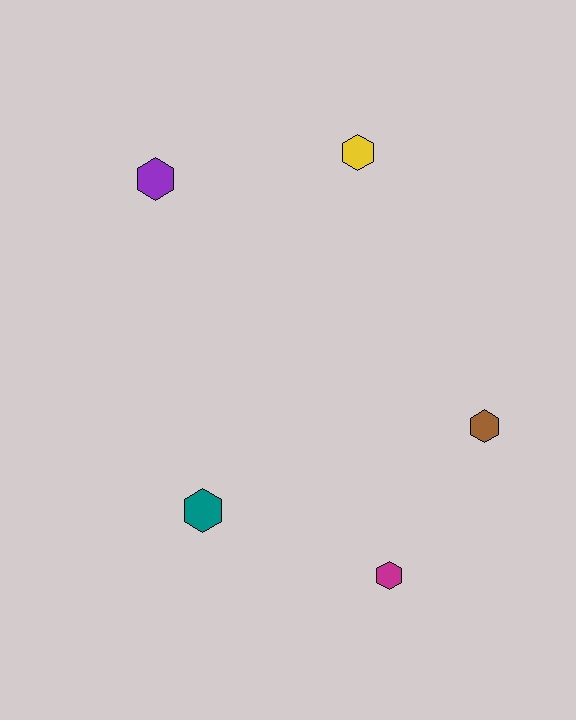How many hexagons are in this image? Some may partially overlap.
There are 5 hexagons.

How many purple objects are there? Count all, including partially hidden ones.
There is 1 purple object.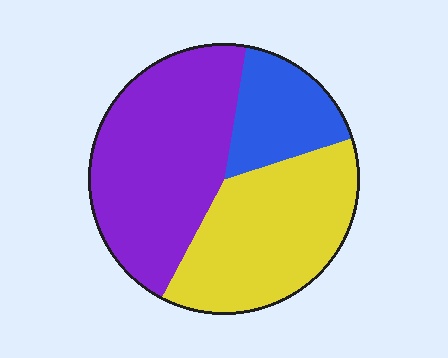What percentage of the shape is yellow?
Yellow takes up about three eighths (3/8) of the shape.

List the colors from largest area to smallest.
From largest to smallest: purple, yellow, blue.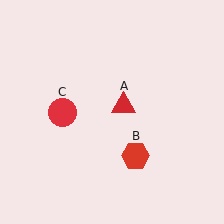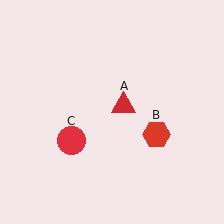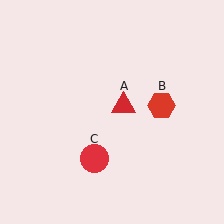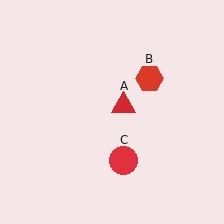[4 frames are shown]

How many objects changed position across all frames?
2 objects changed position: red hexagon (object B), red circle (object C).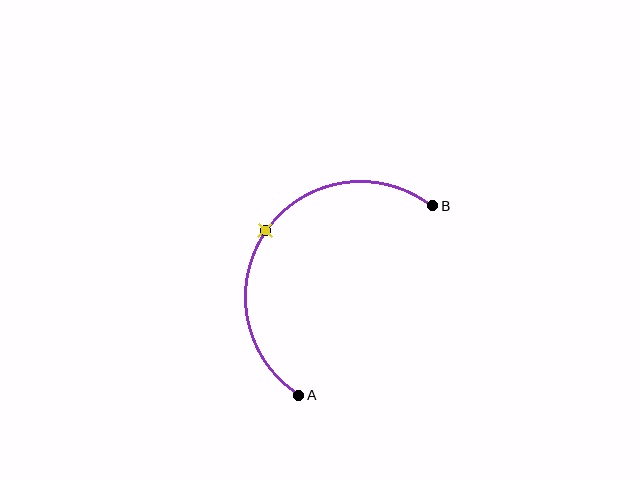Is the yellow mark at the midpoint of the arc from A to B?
Yes. The yellow mark lies on the arc at equal arc-length from both A and B — it is the arc midpoint.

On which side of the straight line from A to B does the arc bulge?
The arc bulges above and to the left of the straight line connecting A and B.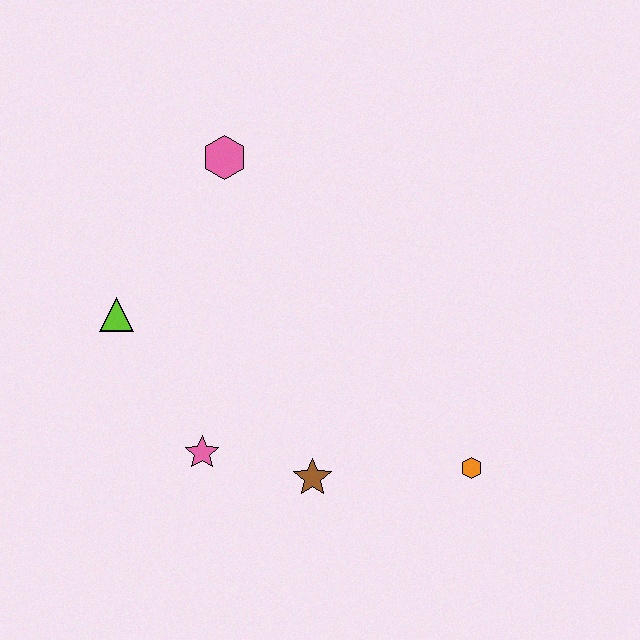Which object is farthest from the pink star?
The pink hexagon is farthest from the pink star.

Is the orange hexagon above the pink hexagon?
No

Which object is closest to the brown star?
The pink star is closest to the brown star.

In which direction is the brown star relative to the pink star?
The brown star is to the right of the pink star.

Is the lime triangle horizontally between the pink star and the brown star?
No